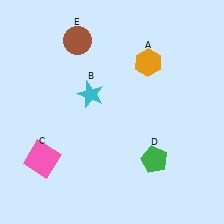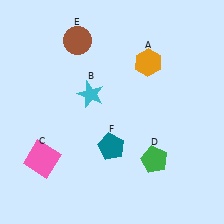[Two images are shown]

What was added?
A teal pentagon (F) was added in Image 2.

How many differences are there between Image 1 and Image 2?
There is 1 difference between the two images.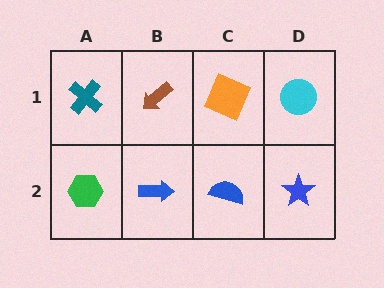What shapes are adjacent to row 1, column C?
A blue semicircle (row 2, column C), a brown arrow (row 1, column B), a cyan circle (row 1, column D).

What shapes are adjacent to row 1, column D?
A blue star (row 2, column D), an orange square (row 1, column C).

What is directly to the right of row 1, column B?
An orange square.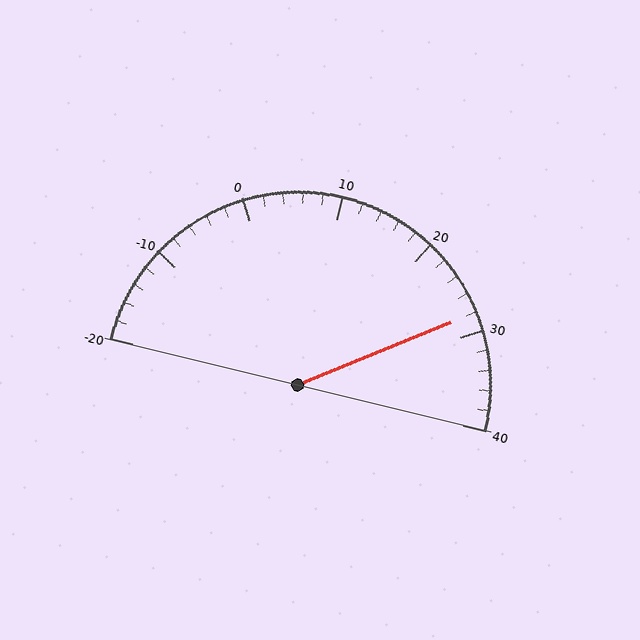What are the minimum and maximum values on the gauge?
The gauge ranges from -20 to 40.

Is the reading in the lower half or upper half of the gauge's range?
The reading is in the upper half of the range (-20 to 40).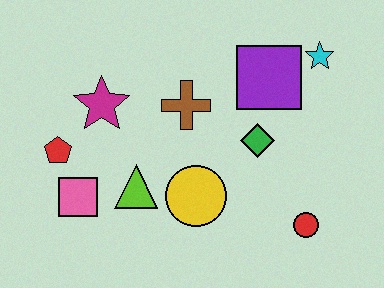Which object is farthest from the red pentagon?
The cyan star is farthest from the red pentagon.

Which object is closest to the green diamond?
The purple square is closest to the green diamond.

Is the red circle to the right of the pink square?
Yes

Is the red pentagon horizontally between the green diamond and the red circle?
No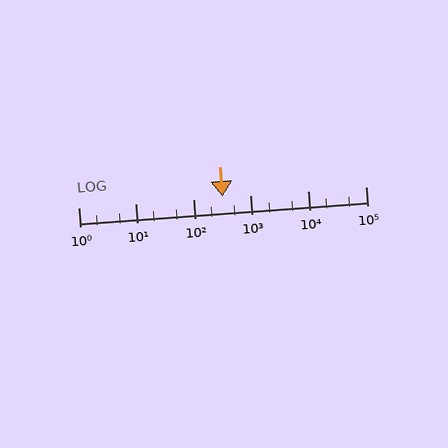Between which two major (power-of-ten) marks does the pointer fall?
The pointer is between 100 and 1000.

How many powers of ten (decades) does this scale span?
The scale spans 5 decades, from 1 to 100000.